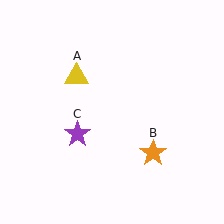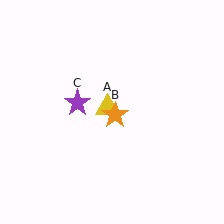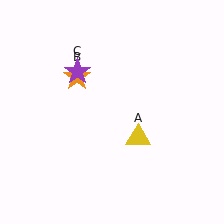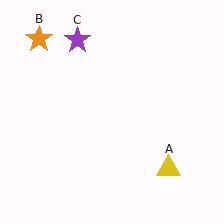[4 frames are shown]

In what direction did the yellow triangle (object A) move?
The yellow triangle (object A) moved down and to the right.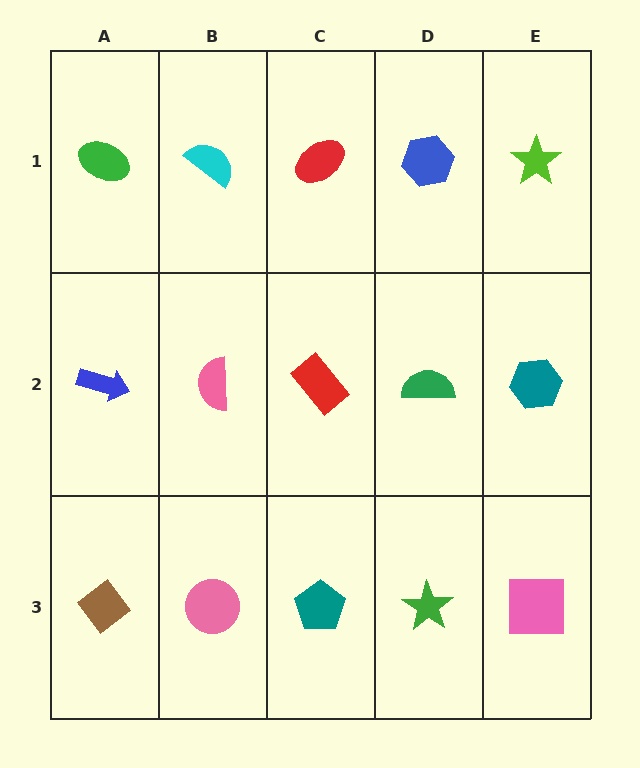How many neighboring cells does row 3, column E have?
2.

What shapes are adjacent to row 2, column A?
A green ellipse (row 1, column A), a brown diamond (row 3, column A), a pink semicircle (row 2, column B).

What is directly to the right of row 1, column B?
A red ellipse.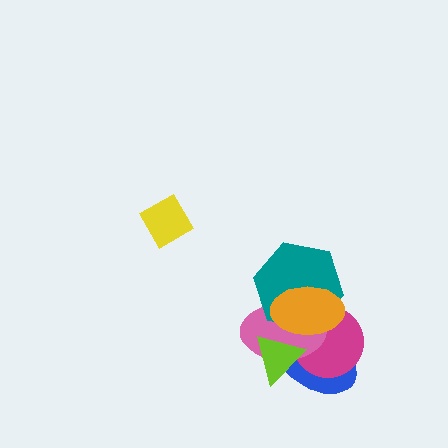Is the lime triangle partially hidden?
Yes, it is partially covered by another shape.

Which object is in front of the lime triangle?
The orange ellipse is in front of the lime triangle.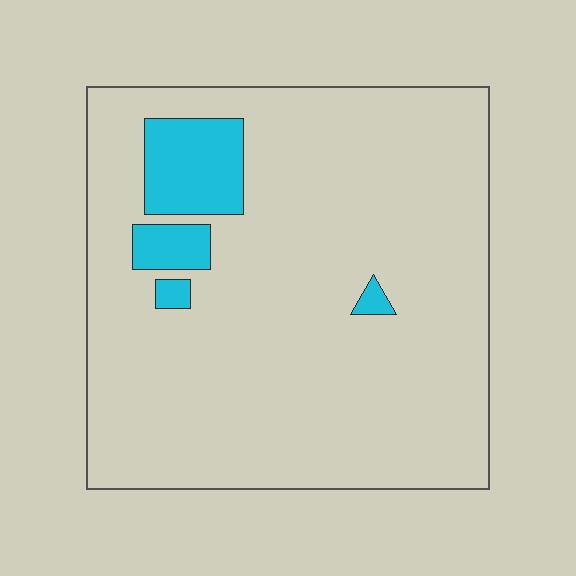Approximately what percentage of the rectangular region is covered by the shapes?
Approximately 10%.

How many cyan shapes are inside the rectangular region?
4.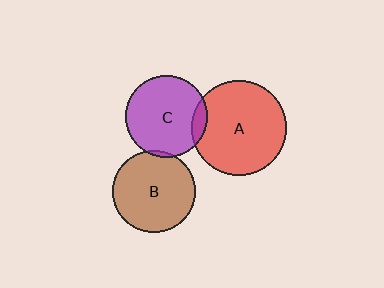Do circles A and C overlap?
Yes.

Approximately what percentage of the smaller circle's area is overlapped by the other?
Approximately 10%.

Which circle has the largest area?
Circle A (red).